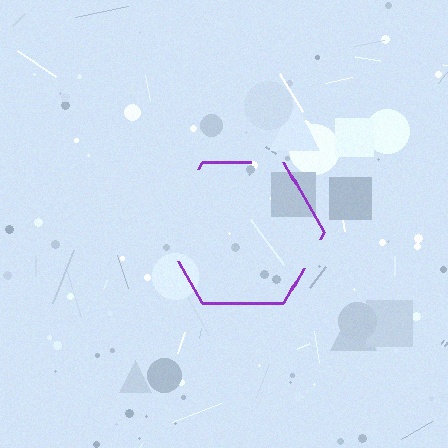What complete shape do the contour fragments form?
The contour fragments form a hexagon.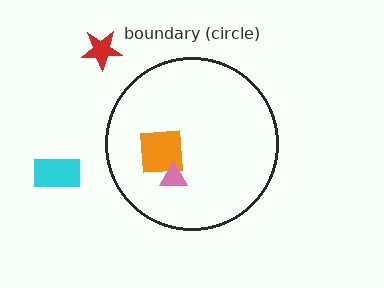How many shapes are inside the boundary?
2 inside, 2 outside.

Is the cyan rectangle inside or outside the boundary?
Outside.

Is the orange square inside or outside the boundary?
Inside.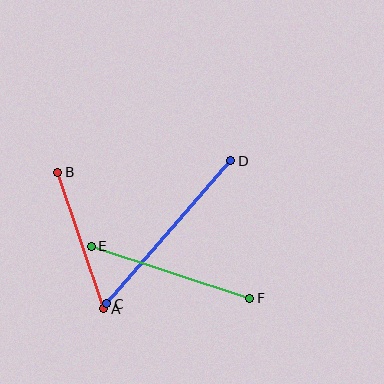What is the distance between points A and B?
The distance is approximately 144 pixels.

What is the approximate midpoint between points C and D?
The midpoint is at approximately (169, 232) pixels.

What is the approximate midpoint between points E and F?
The midpoint is at approximately (171, 272) pixels.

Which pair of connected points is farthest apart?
Points C and D are farthest apart.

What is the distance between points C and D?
The distance is approximately 189 pixels.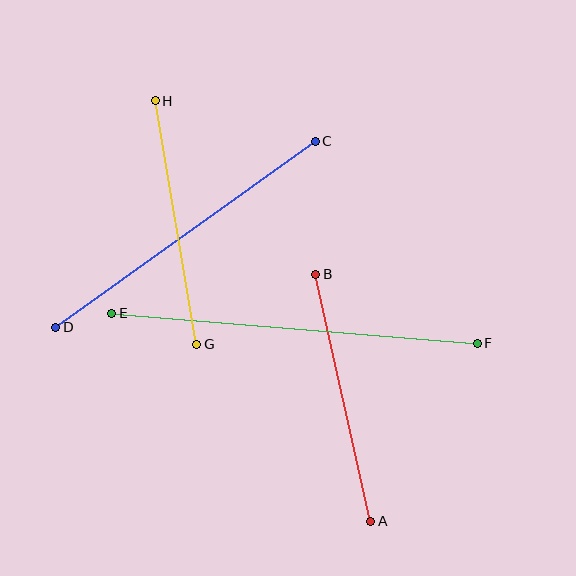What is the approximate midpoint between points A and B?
The midpoint is at approximately (343, 398) pixels.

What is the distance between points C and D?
The distance is approximately 319 pixels.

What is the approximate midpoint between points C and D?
The midpoint is at approximately (185, 234) pixels.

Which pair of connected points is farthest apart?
Points E and F are farthest apart.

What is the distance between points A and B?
The distance is approximately 253 pixels.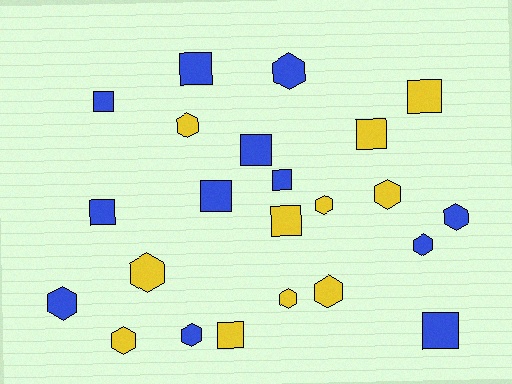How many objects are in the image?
There are 23 objects.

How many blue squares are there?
There are 7 blue squares.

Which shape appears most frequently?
Hexagon, with 12 objects.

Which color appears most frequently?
Blue, with 12 objects.